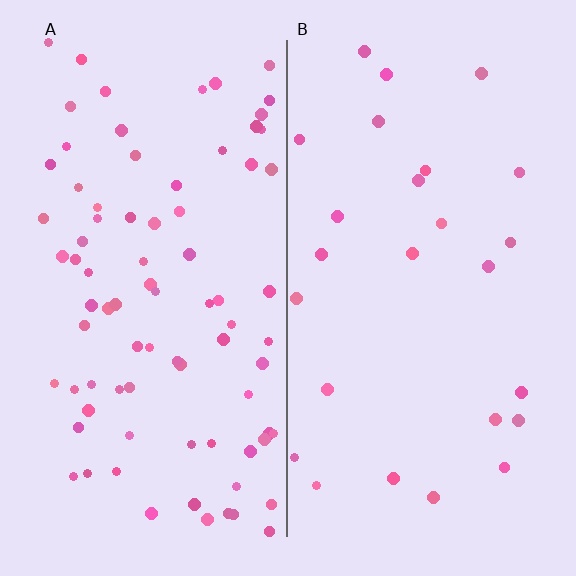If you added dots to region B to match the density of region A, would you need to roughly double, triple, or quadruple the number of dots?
Approximately triple.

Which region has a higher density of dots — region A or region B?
A (the left).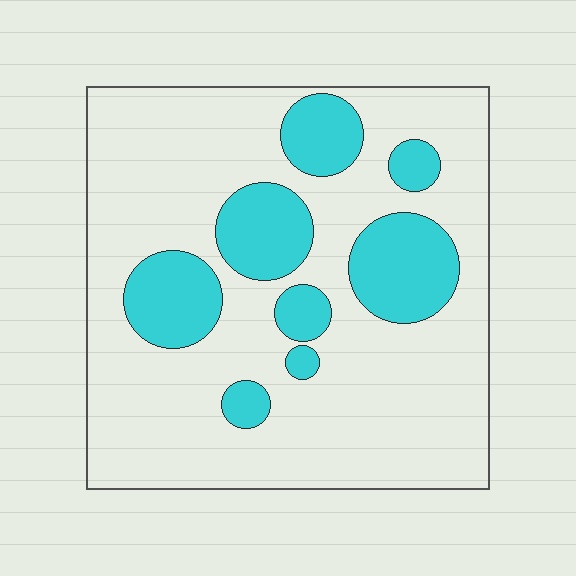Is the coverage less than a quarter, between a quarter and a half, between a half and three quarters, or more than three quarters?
Less than a quarter.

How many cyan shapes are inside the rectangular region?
8.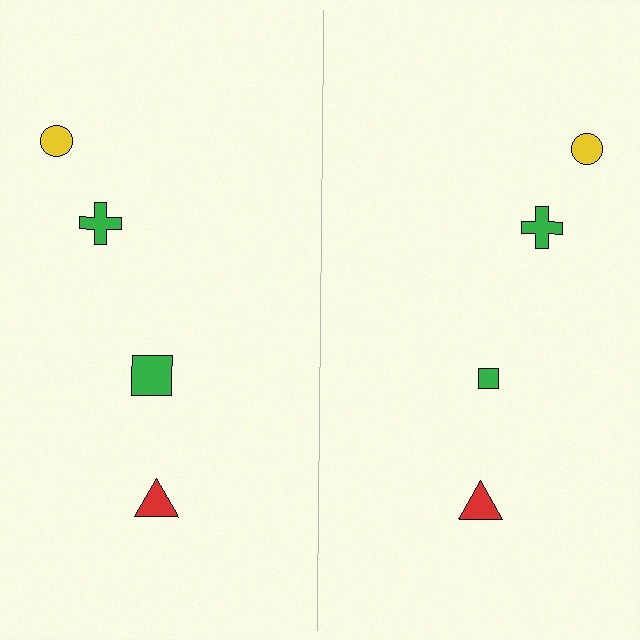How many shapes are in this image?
There are 8 shapes in this image.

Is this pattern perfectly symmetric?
No, the pattern is not perfectly symmetric. The green square on the right side has a different size than its mirror counterpart.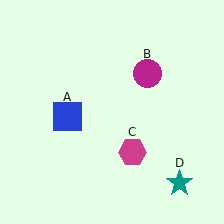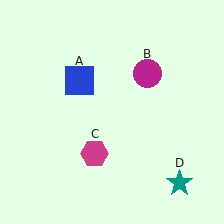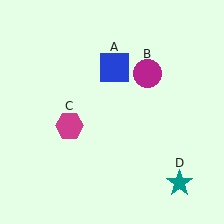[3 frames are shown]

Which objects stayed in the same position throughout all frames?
Magenta circle (object B) and teal star (object D) remained stationary.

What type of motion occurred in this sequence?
The blue square (object A), magenta hexagon (object C) rotated clockwise around the center of the scene.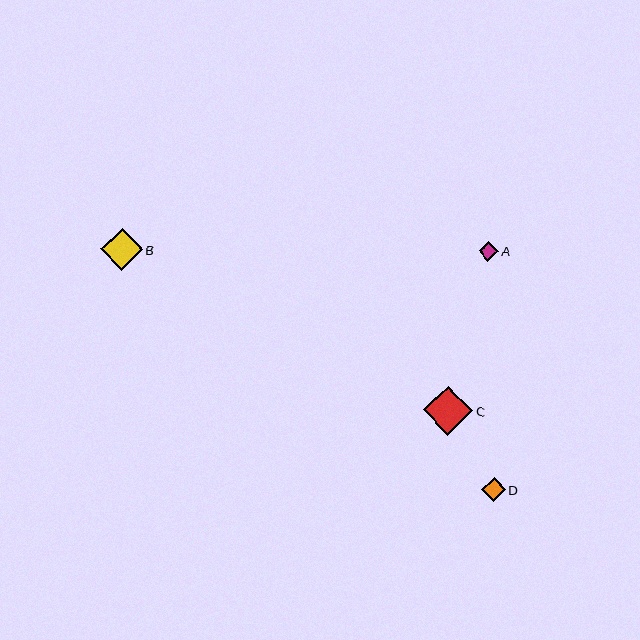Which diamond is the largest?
Diamond C is the largest with a size of approximately 50 pixels.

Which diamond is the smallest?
Diamond A is the smallest with a size of approximately 20 pixels.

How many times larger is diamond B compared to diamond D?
Diamond B is approximately 1.8 times the size of diamond D.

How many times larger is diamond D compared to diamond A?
Diamond D is approximately 1.2 times the size of diamond A.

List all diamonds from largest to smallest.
From largest to smallest: C, B, D, A.